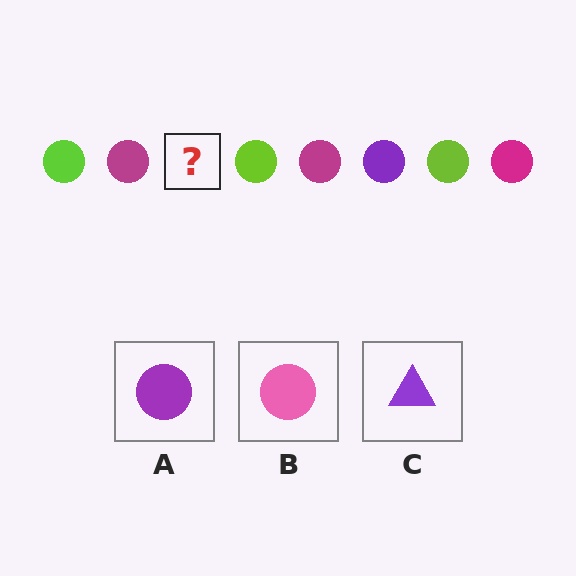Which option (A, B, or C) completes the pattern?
A.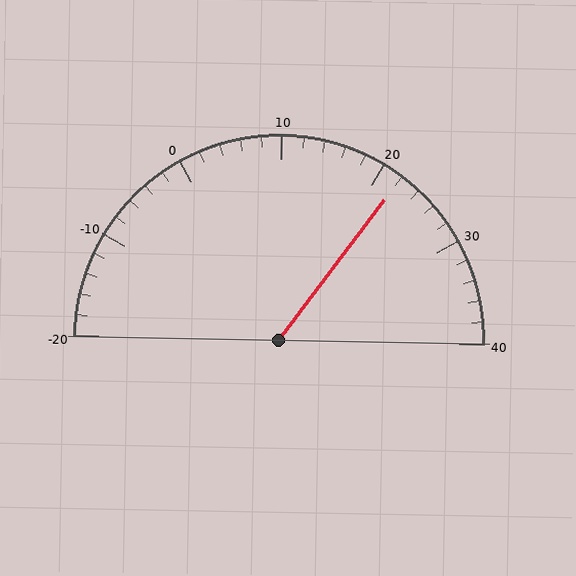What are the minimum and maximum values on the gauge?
The gauge ranges from -20 to 40.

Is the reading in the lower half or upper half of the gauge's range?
The reading is in the upper half of the range (-20 to 40).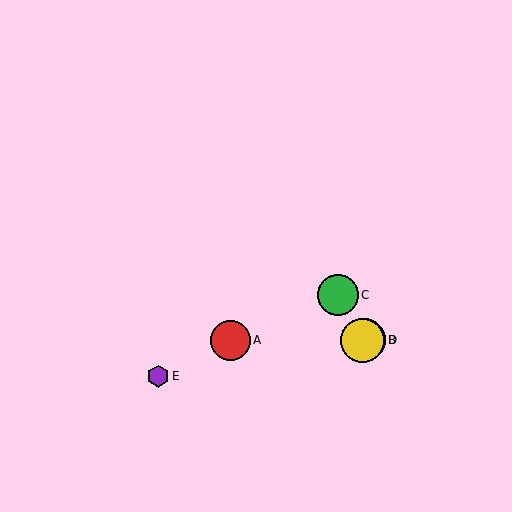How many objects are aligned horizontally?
3 objects (A, B, D) are aligned horizontally.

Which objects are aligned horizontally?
Objects A, B, D are aligned horizontally.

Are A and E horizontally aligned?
No, A is at y≈340 and E is at y≈376.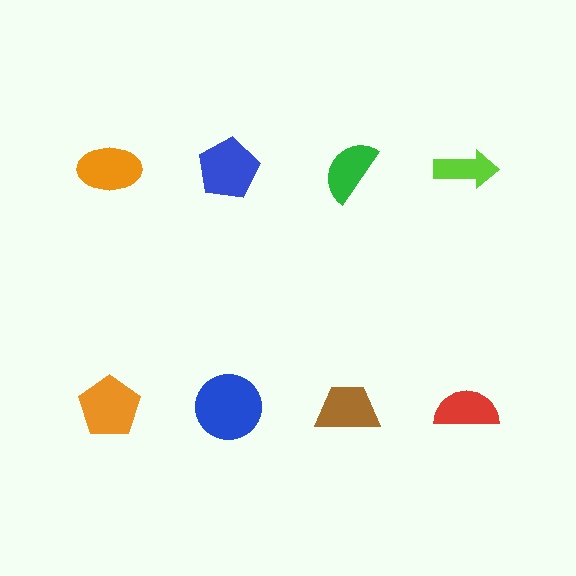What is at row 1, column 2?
A blue pentagon.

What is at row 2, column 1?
An orange pentagon.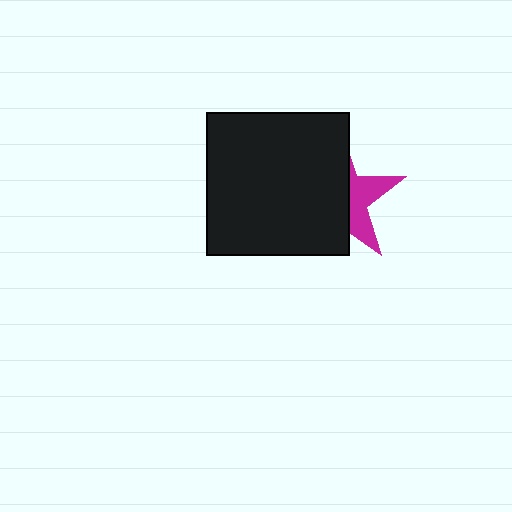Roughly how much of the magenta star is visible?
A small part of it is visible (roughly 36%).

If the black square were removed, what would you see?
You would see the complete magenta star.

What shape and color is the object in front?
The object in front is a black square.